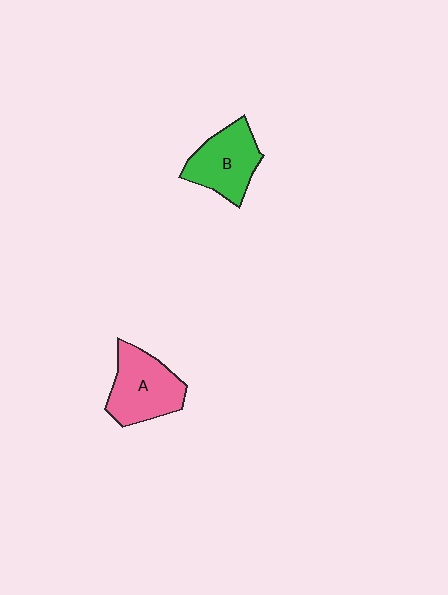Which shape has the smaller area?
Shape B (green).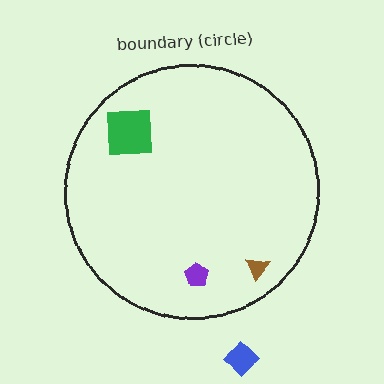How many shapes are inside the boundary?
3 inside, 1 outside.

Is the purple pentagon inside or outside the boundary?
Inside.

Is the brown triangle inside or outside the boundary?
Inside.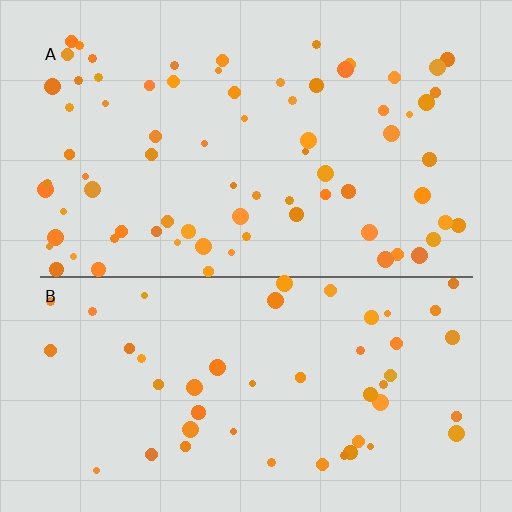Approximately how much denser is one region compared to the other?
Approximately 1.5× — region A over region B.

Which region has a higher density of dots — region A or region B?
A (the top).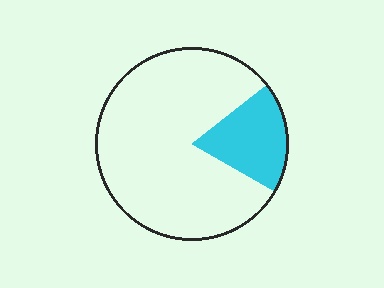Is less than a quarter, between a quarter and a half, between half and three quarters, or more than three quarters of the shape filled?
Less than a quarter.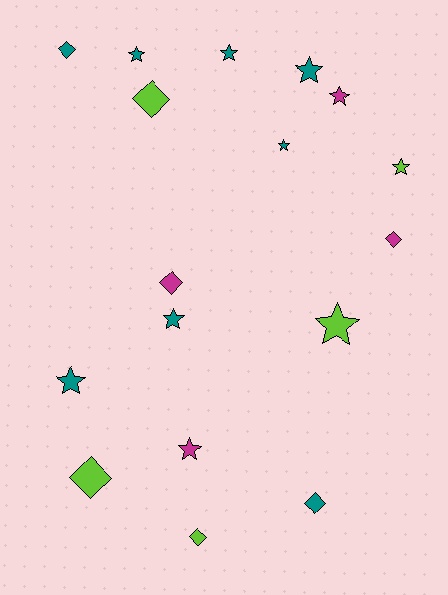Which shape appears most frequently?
Star, with 10 objects.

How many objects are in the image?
There are 17 objects.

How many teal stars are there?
There are 6 teal stars.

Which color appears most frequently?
Teal, with 8 objects.